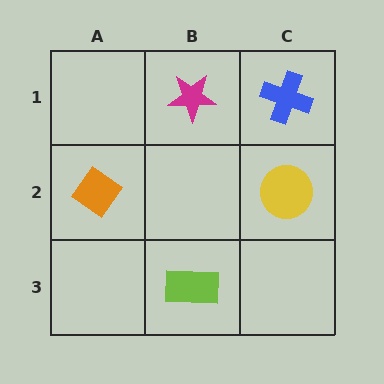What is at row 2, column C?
A yellow circle.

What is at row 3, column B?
A lime rectangle.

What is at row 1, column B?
A magenta star.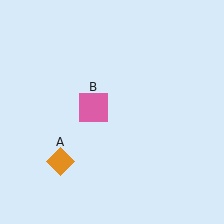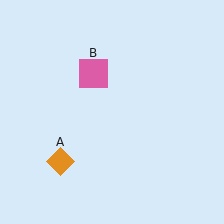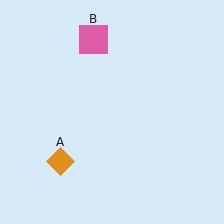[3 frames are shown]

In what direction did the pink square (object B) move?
The pink square (object B) moved up.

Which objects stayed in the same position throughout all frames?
Orange diamond (object A) remained stationary.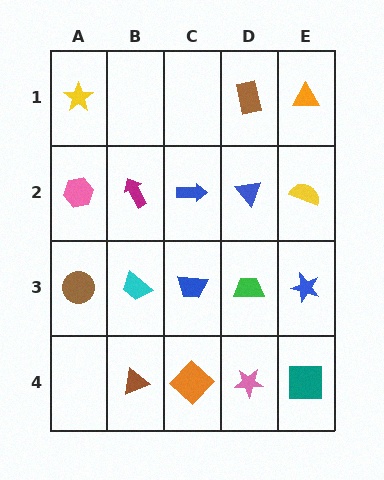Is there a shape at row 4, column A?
No, that cell is empty.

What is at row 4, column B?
A brown triangle.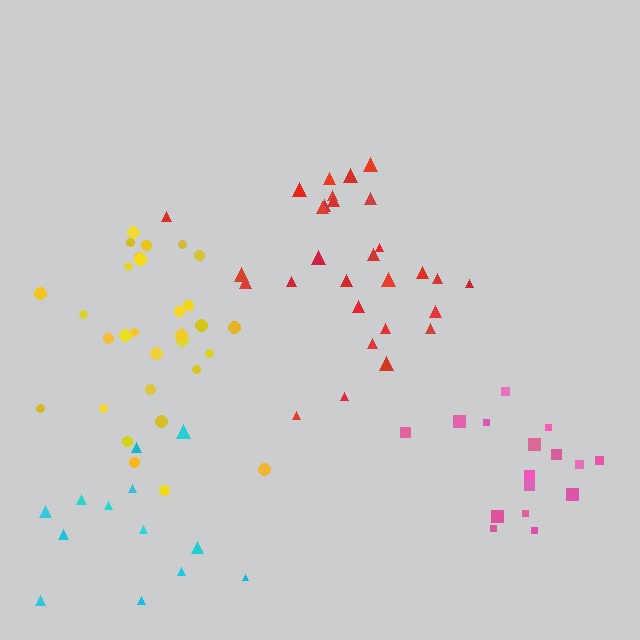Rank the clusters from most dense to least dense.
yellow, red, pink, cyan.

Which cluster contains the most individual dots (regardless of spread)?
Yellow (30).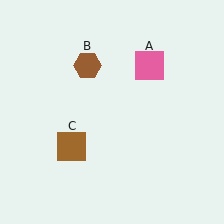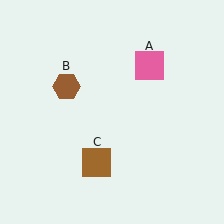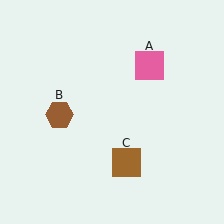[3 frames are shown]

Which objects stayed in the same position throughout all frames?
Pink square (object A) remained stationary.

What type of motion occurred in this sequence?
The brown hexagon (object B), brown square (object C) rotated counterclockwise around the center of the scene.